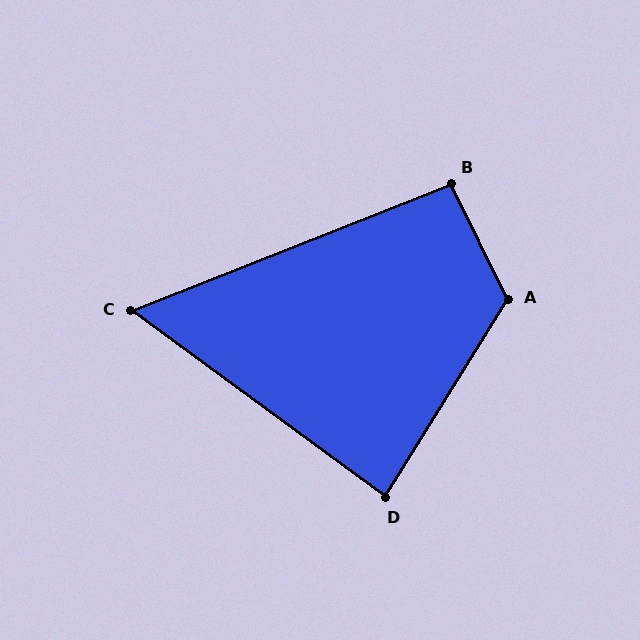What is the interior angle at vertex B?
Approximately 94 degrees (approximately right).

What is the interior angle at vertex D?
Approximately 86 degrees (approximately right).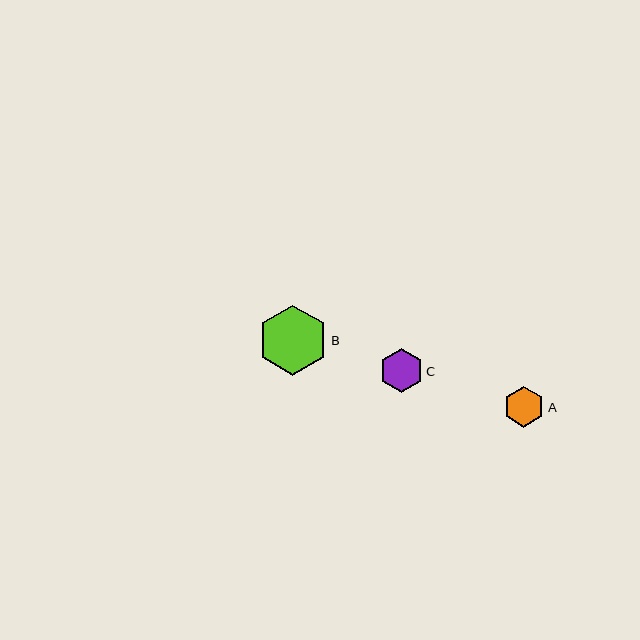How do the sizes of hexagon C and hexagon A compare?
Hexagon C and hexagon A are approximately the same size.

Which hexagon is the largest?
Hexagon B is the largest with a size of approximately 70 pixels.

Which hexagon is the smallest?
Hexagon A is the smallest with a size of approximately 41 pixels.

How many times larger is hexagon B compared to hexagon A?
Hexagon B is approximately 1.7 times the size of hexagon A.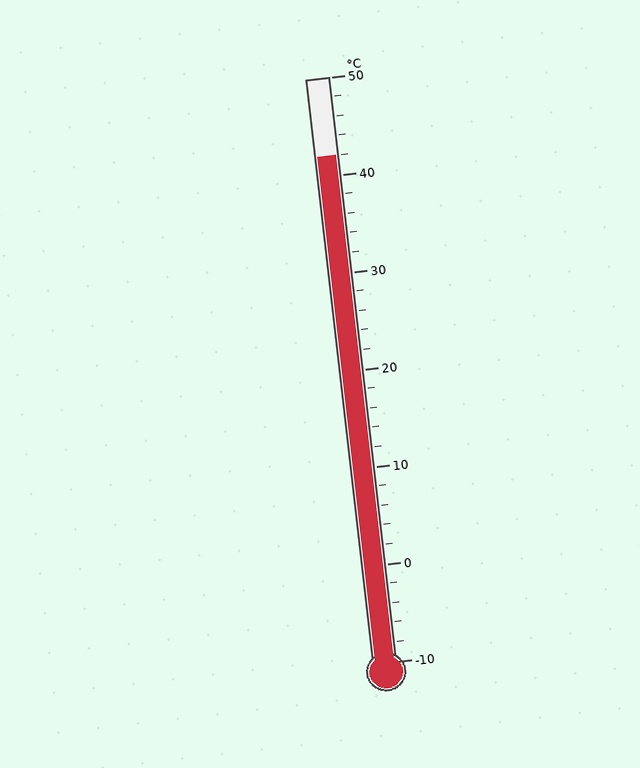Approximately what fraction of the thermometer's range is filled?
The thermometer is filled to approximately 85% of its range.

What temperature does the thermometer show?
The thermometer shows approximately 42°C.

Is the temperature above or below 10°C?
The temperature is above 10°C.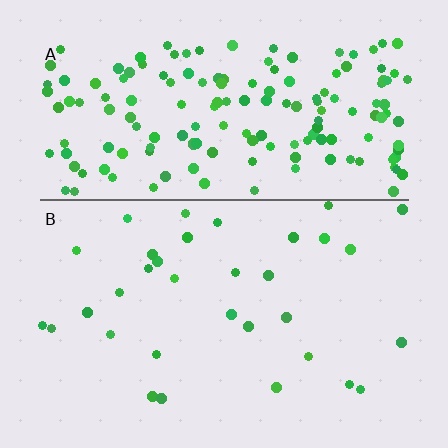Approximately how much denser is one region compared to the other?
Approximately 5.1× — region A over region B.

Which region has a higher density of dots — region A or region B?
A (the top).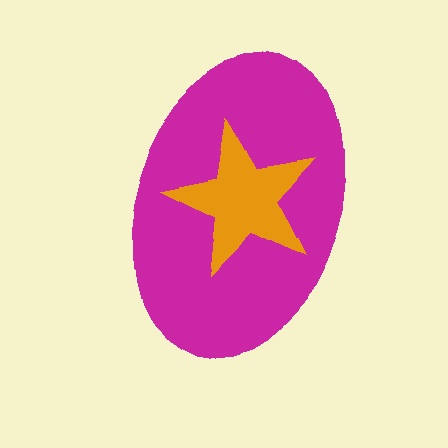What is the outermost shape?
The magenta ellipse.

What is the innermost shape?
The orange star.